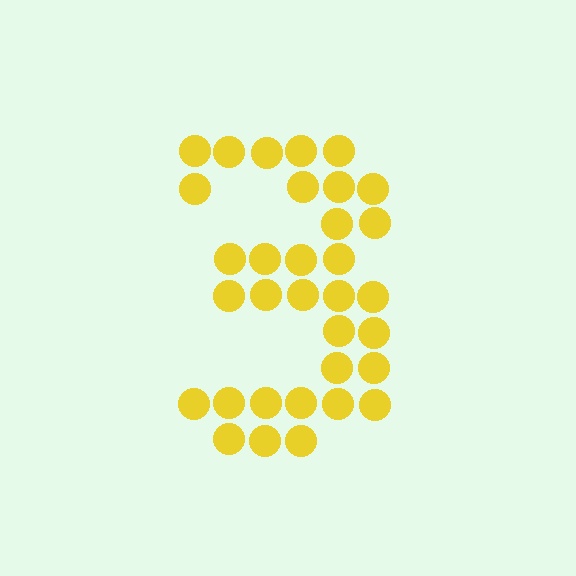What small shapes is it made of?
It is made of small circles.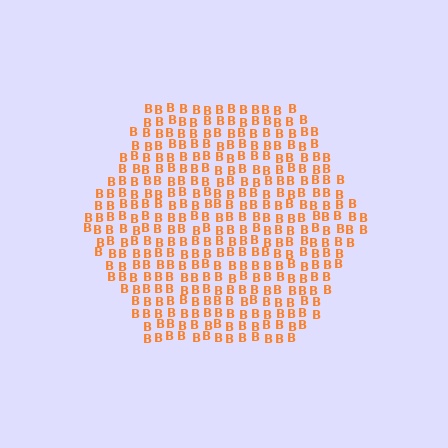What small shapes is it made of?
It is made of small letter B's.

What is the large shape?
The large shape is a hexagon.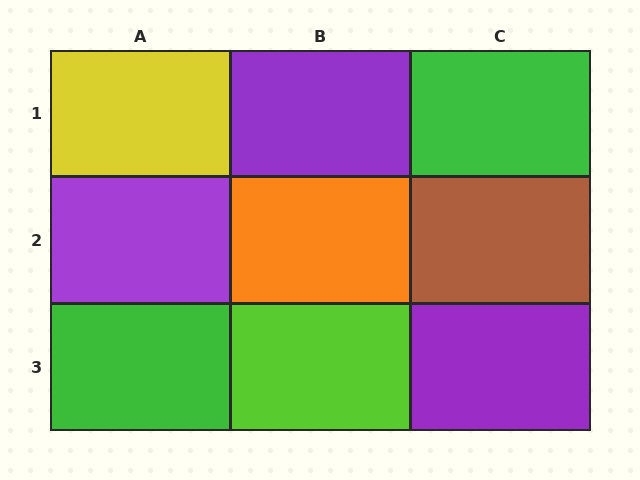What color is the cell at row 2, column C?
Brown.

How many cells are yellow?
1 cell is yellow.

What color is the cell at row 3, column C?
Purple.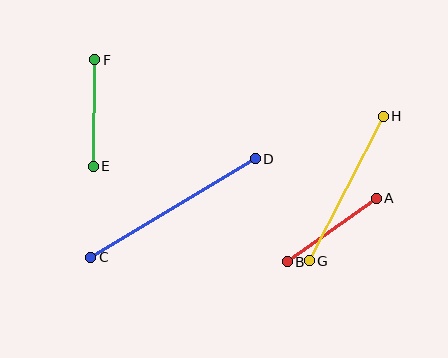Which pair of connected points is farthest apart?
Points C and D are farthest apart.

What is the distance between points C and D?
The distance is approximately 192 pixels.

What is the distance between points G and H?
The distance is approximately 163 pixels.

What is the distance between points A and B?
The distance is approximately 109 pixels.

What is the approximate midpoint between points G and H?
The midpoint is at approximately (346, 189) pixels.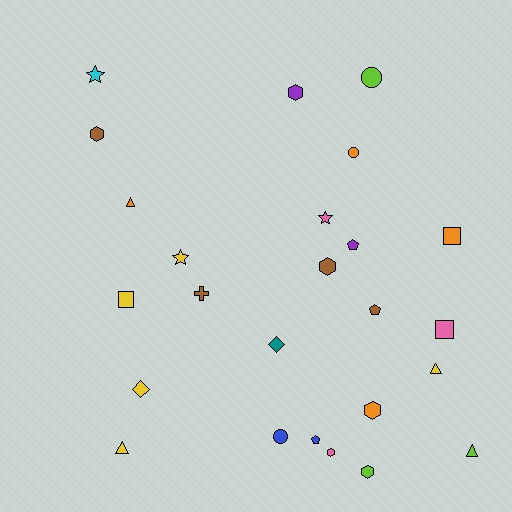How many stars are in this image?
There are 3 stars.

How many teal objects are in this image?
There is 1 teal object.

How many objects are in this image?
There are 25 objects.